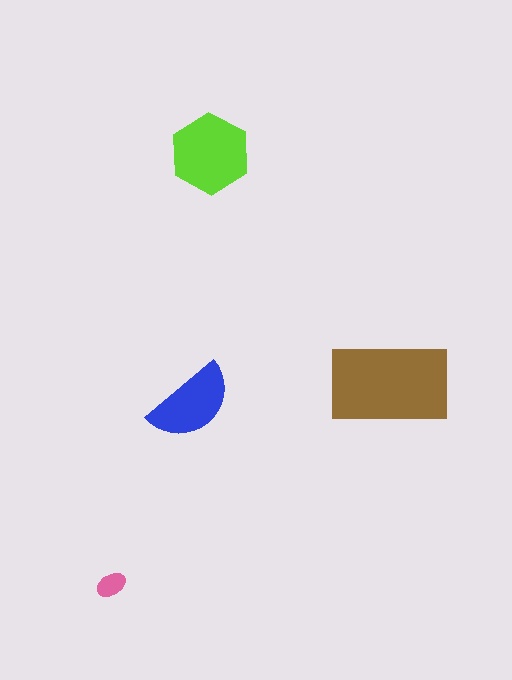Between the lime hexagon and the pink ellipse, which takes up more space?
The lime hexagon.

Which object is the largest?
The brown rectangle.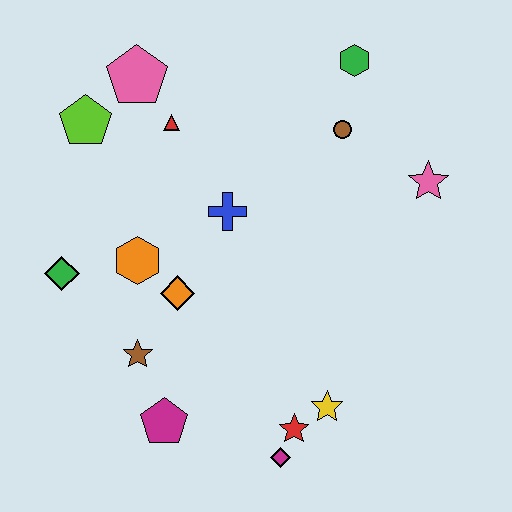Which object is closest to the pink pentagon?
The red triangle is closest to the pink pentagon.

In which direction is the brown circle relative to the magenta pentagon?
The brown circle is above the magenta pentagon.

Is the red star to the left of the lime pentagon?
No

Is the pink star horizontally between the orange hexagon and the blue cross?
No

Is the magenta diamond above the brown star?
No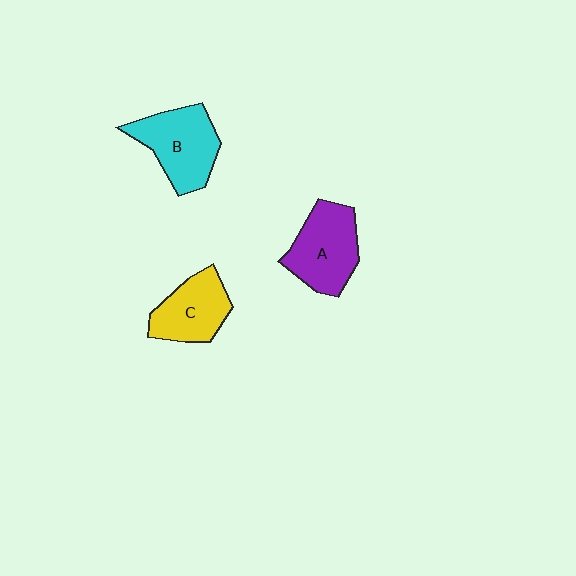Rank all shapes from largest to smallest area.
From largest to smallest: B (cyan), A (purple), C (yellow).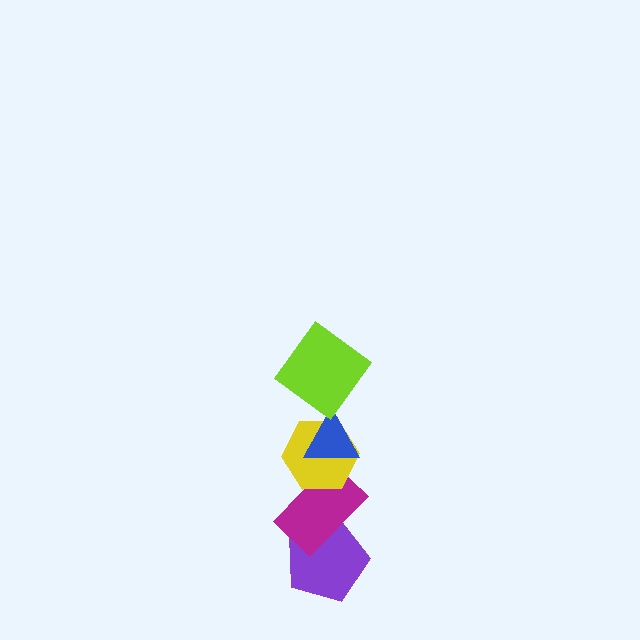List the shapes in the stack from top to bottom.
From top to bottom: the lime diamond, the blue triangle, the yellow hexagon, the magenta rectangle, the purple pentagon.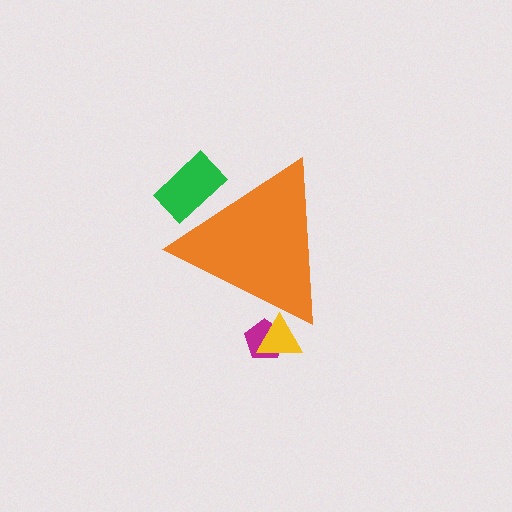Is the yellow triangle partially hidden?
Yes, the yellow triangle is partially hidden behind the orange triangle.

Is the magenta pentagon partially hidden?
Yes, the magenta pentagon is partially hidden behind the orange triangle.